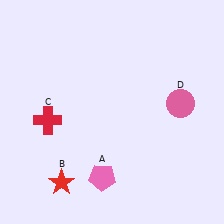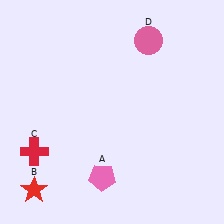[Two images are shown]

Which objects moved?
The objects that moved are: the red star (B), the red cross (C), the pink circle (D).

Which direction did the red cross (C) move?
The red cross (C) moved down.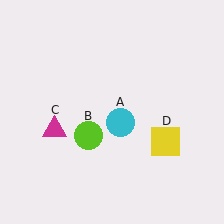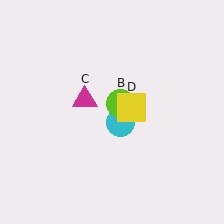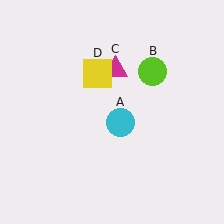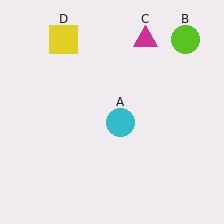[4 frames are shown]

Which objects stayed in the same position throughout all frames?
Cyan circle (object A) remained stationary.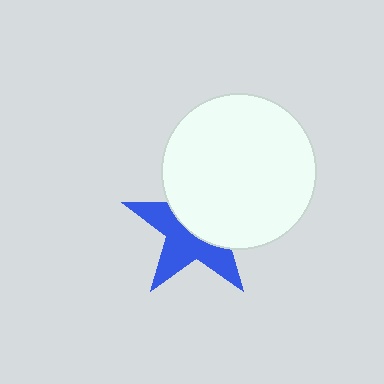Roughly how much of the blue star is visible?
About half of it is visible (roughly 49%).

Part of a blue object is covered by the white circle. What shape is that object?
It is a star.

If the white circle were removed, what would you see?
You would see the complete blue star.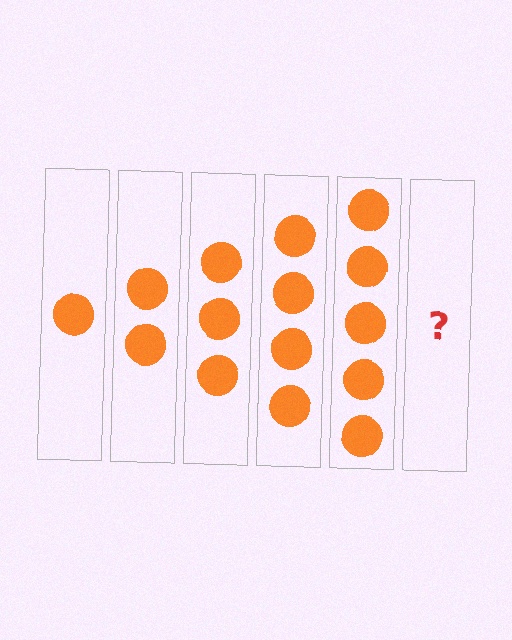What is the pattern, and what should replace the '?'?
The pattern is that each step adds one more circle. The '?' should be 6 circles.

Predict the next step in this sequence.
The next step is 6 circles.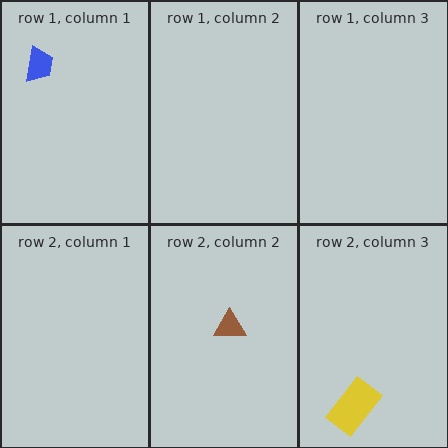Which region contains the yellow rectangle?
The row 2, column 3 region.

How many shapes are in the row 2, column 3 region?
1.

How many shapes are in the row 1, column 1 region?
1.